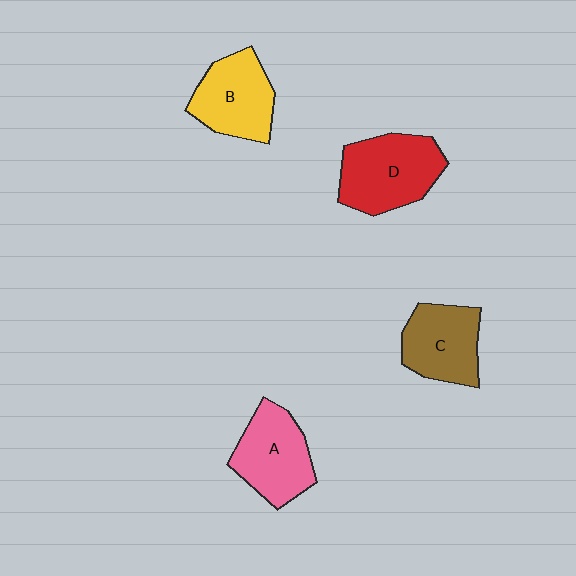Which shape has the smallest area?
Shape C (brown).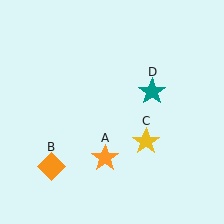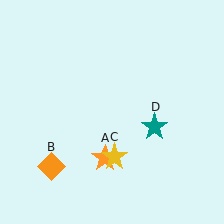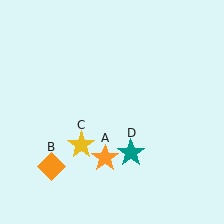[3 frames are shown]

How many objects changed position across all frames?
2 objects changed position: yellow star (object C), teal star (object D).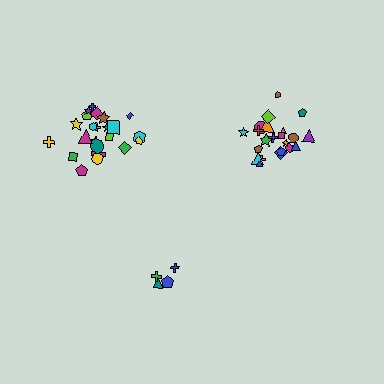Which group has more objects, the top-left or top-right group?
The top-left group.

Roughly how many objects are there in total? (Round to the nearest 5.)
Roughly 50 objects in total.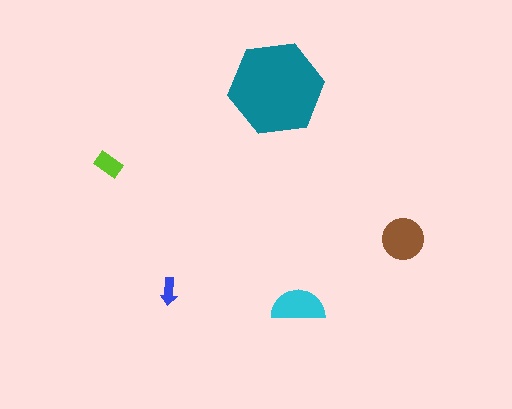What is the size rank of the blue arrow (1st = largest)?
5th.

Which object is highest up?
The teal hexagon is topmost.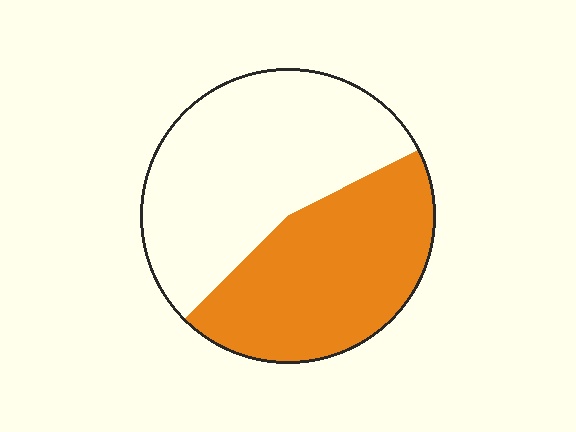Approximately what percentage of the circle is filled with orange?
Approximately 45%.